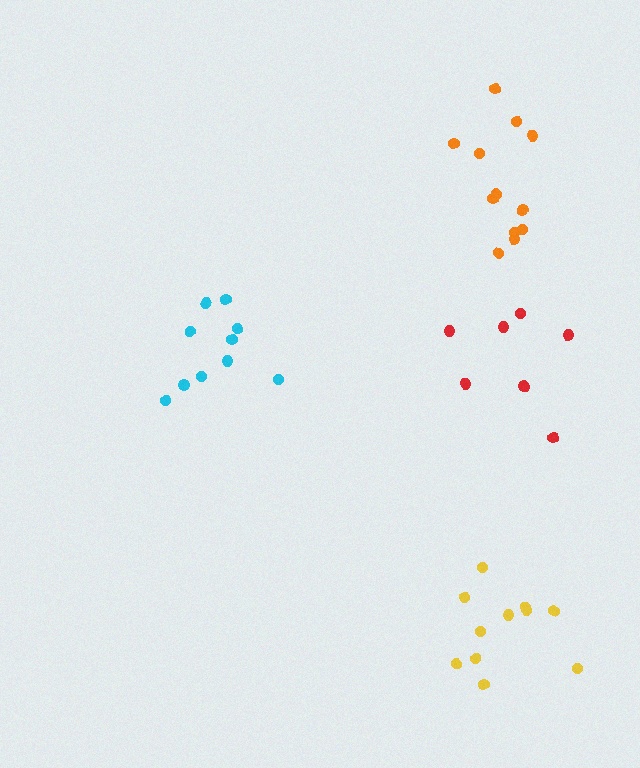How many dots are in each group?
Group 1: 7 dots, Group 2: 10 dots, Group 3: 11 dots, Group 4: 12 dots (40 total).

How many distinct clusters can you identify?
There are 4 distinct clusters.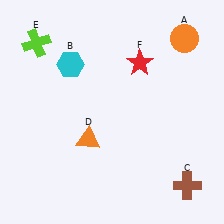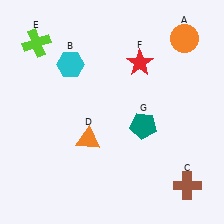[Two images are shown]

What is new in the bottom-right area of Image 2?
A teal pentagon (G) was added in the bottom-right area of Image 2.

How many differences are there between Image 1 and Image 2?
There is 1 difference between the two images.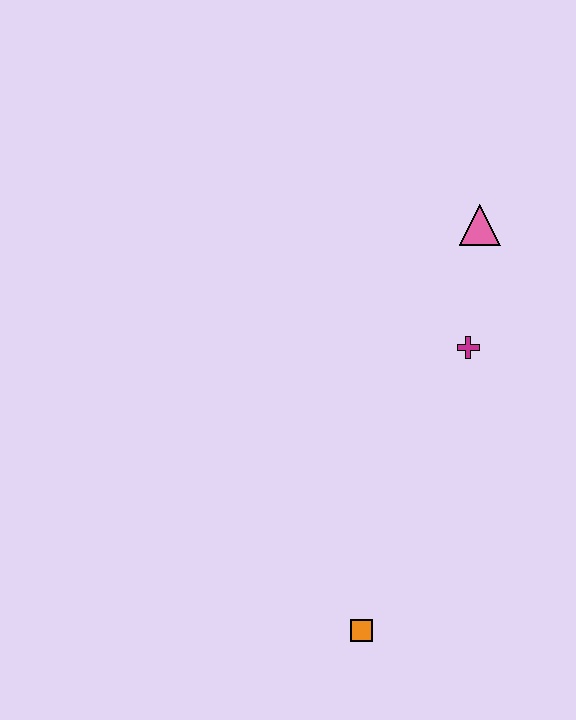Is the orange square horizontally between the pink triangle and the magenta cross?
No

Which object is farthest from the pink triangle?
The orange square is farthest from the pink triangle.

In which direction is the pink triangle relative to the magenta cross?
The pink triangle is above the magenta cross.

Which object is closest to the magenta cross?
The pink triangle is closest to the magenta cross.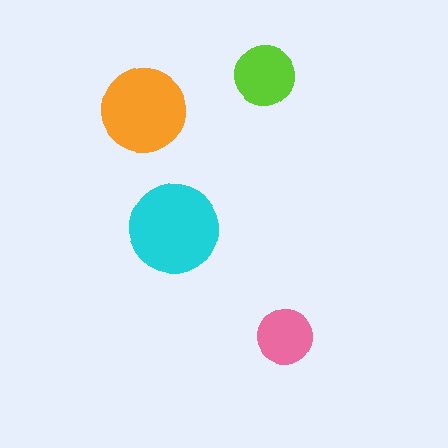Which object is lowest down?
The pink circle is bottommost.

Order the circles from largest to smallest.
the cyan one, the orange one, the lime one, the pink one.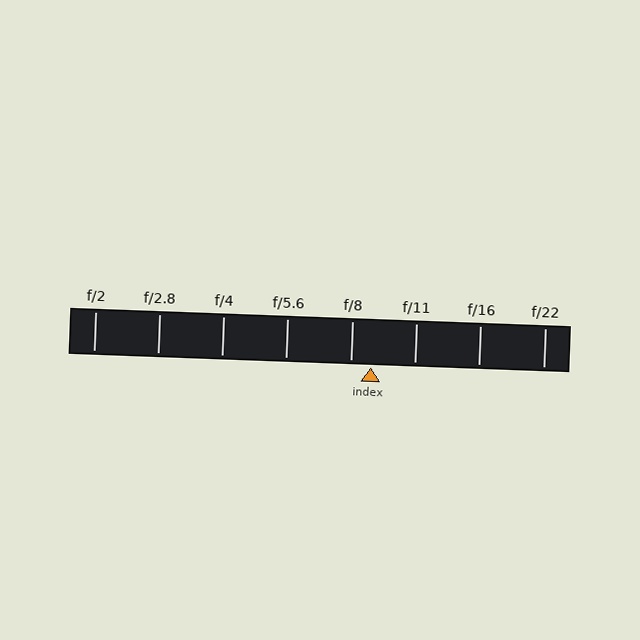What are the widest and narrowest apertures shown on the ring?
The widest aperture shown is f/2 and the narrowest is f/22.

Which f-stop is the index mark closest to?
The index mark is closest to f/8.